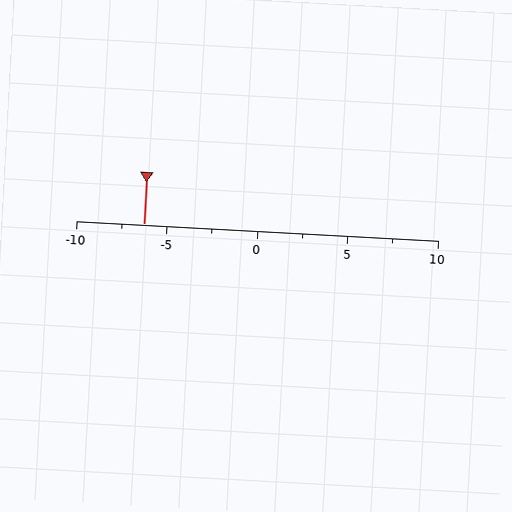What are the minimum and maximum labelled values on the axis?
The axis runs from -10 to 10.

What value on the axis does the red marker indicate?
The marker indicates approximately -6.2.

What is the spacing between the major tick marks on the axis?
The major ticks are spaced 5 apart.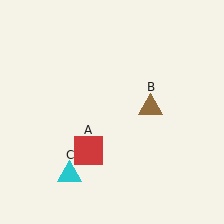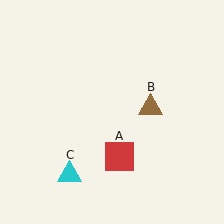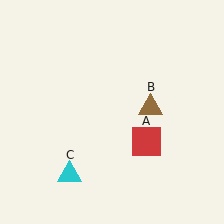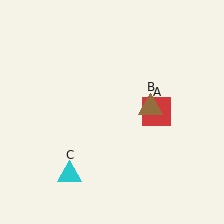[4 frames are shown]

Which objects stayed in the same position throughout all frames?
Brown triangle (object B) and cyan triangle (object C) remained stationary.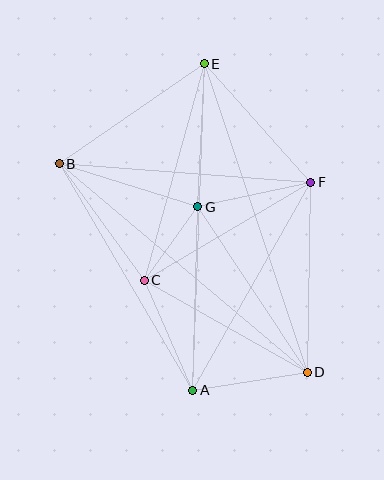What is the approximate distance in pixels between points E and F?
The distance between E and F is approximately 160 pixels.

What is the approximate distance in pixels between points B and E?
The distance between B and E is approximately 176 pixels.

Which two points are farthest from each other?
Points A and E are farthest from each other.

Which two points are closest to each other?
Points C and G are closest to each other.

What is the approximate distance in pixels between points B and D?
The distance between B and D is approximately 324 pixels.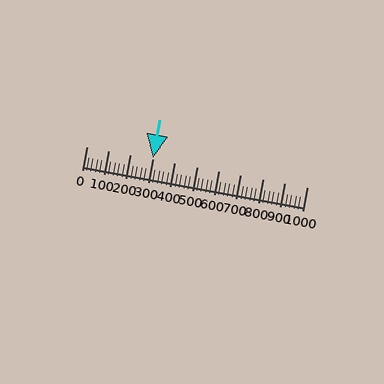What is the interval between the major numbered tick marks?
The major tick marks are spaced 100 units apart.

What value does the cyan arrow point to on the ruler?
The cyan arrow points to approximately 300.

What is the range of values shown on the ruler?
The ruler shows values from 0 to 1000.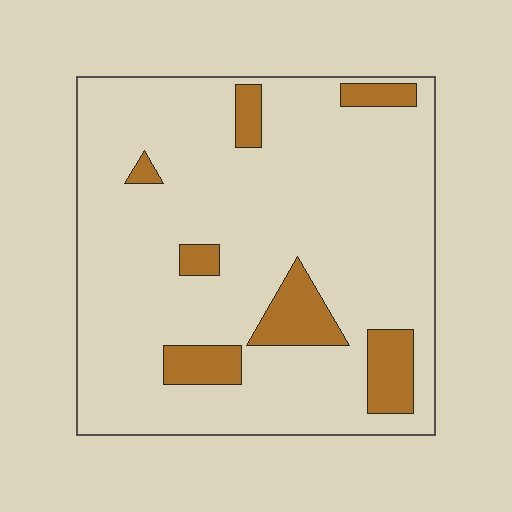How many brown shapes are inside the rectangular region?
7.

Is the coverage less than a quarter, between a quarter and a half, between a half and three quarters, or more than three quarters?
Less than a quarter.